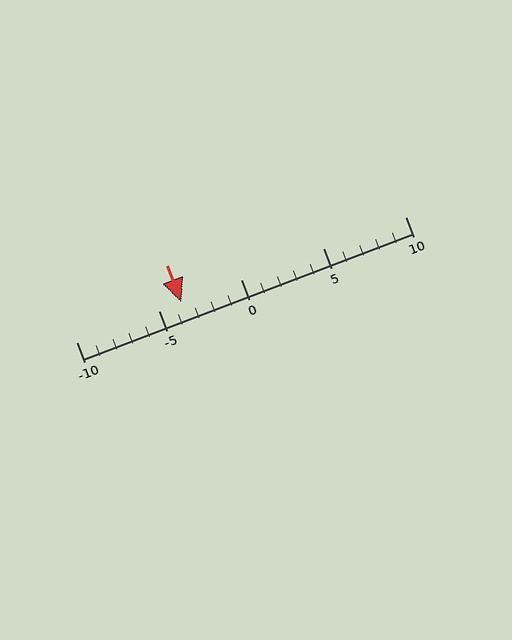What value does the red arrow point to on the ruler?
The red arrow points to approximately -4.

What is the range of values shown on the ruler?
The ruler shows values from -10 to 10.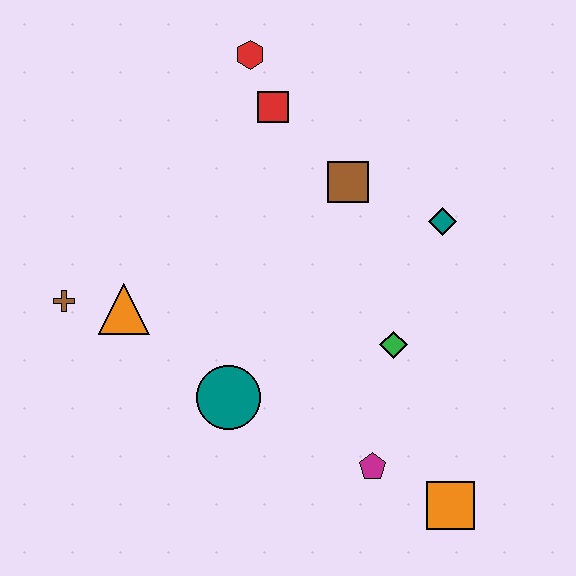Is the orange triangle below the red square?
Yes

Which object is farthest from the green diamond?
The brown cross is farthest from the green diamond.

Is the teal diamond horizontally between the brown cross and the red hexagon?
No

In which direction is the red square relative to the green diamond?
The red square is above the green diamond.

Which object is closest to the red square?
The red hexagon is closest to the red square.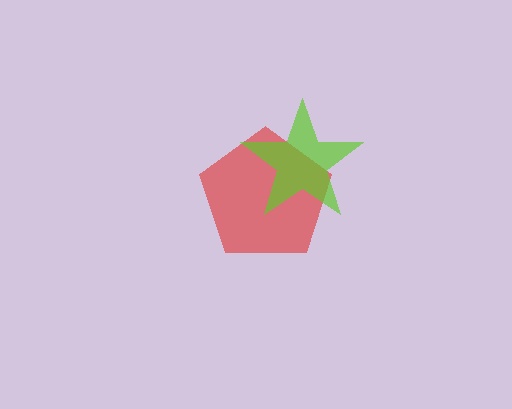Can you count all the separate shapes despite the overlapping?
Yes, there are 2 separate shapes.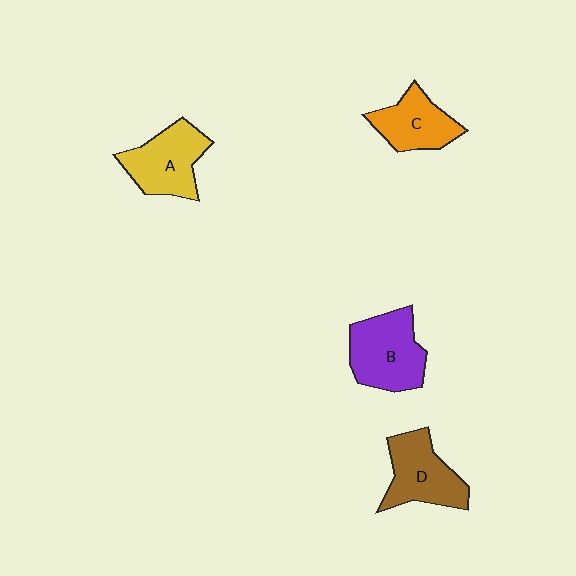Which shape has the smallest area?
Shape C (orange).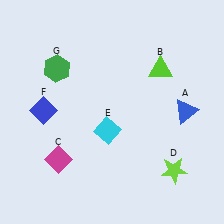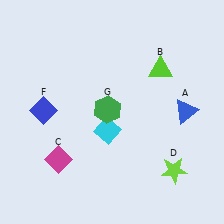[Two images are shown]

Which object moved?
The green hexagon (G) moved right.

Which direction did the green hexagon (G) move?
The green hexagon (G) moved right.